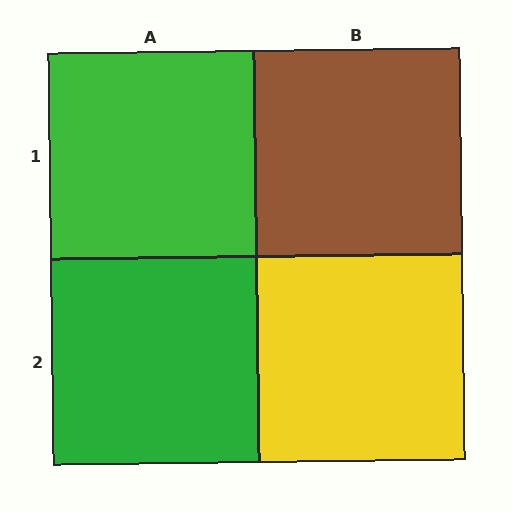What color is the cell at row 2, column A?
Green.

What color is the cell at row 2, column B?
Yellow.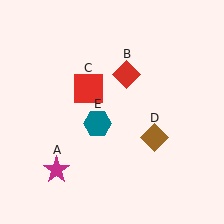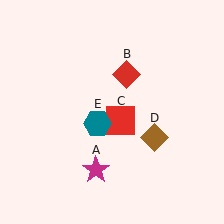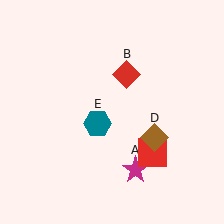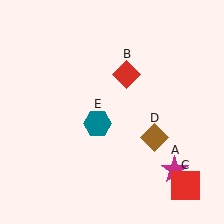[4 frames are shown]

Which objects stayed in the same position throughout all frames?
Red diamond (object B) and brown diamond (object D) and teal hexagon (object E) remained stationary.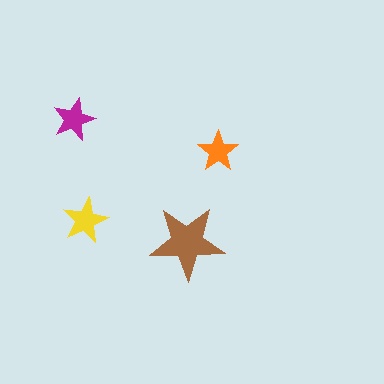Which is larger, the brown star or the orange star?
The brown one.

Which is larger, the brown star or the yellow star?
The brown one.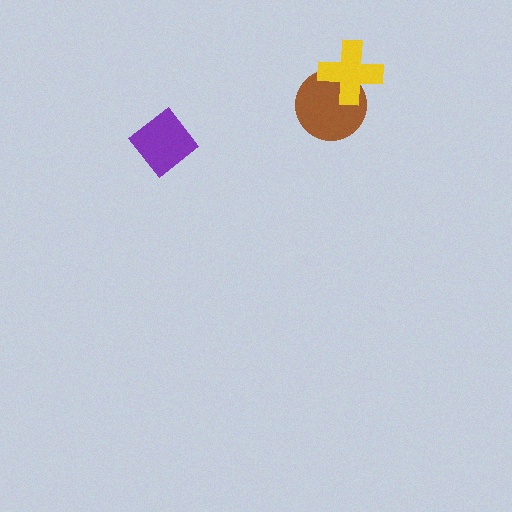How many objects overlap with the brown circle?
1 object overlaps with the brown circle.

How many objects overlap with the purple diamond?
0 objects overlap with the purple diamond.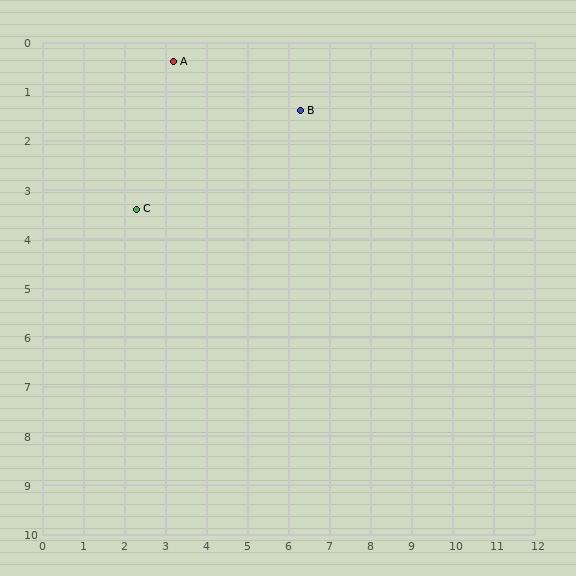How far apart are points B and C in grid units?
Points B and C are about 4.5 grid units apart.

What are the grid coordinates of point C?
Point C is at approximately (2.3, 3.4).